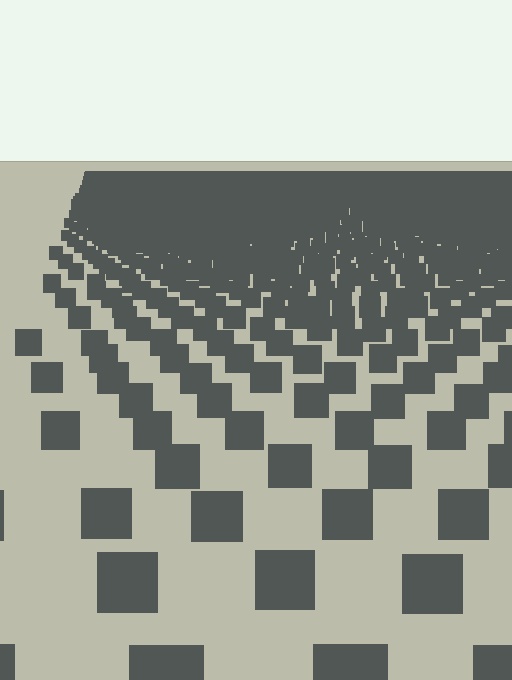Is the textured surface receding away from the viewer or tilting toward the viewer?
The surface is receding away from the viewer. Texture elements get smaller and denser toward the top.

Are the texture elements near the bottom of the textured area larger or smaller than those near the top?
Larger. Near the bottom, elements are closer to the viewer and appear at a bigger on-screen size.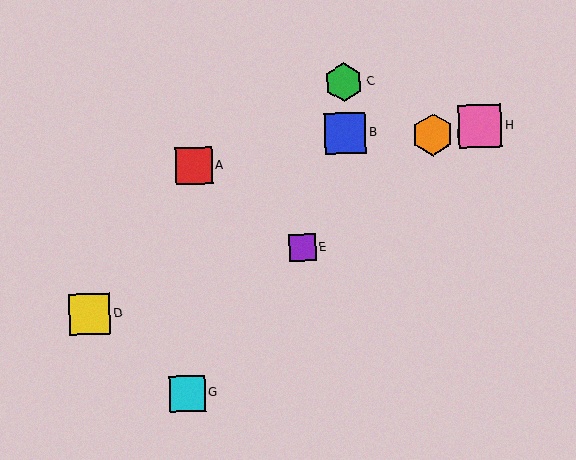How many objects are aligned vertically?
2 objects (B, C) are aligned vertically.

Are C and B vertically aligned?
Yes, both are at x≈344.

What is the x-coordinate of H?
Object H is at x≈480.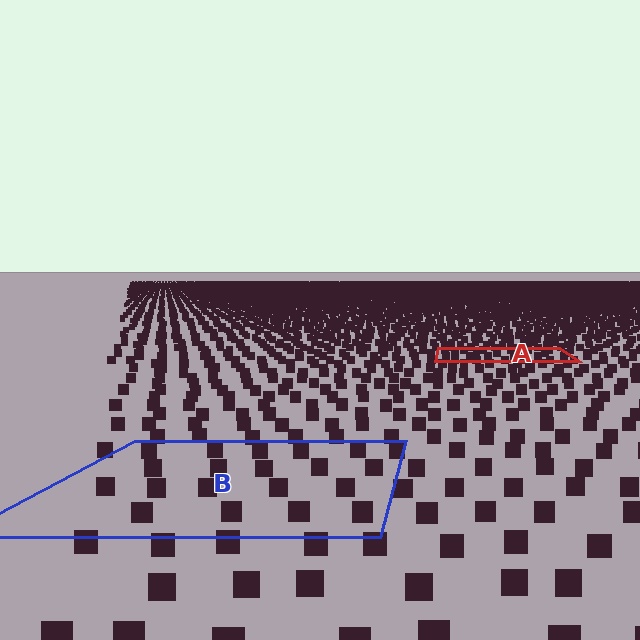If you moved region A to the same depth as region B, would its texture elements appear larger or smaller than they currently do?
They would appear larger. At a closer depth, the same texture elements are projected at a bigger on-screen size.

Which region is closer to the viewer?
Region B is closer. The texture elements there are larger and more spread out.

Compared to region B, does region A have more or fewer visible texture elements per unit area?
Region A has more texture elements per unit area — they are packed more densely because it is farther away.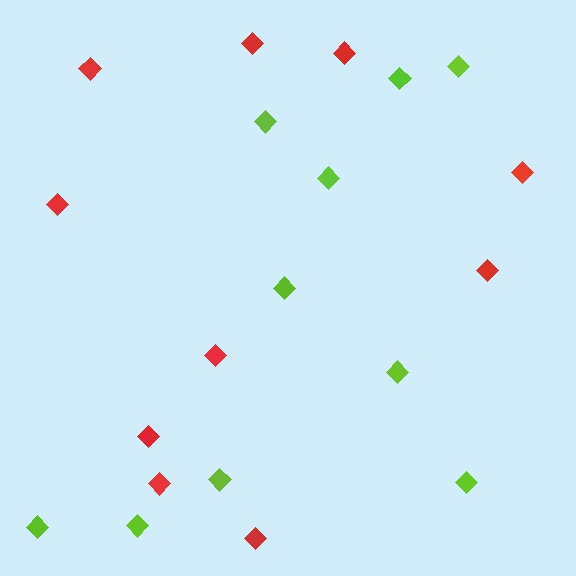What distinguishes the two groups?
There are 2 groups: one group of red diamonds (10) and one group of lime diamonds (10).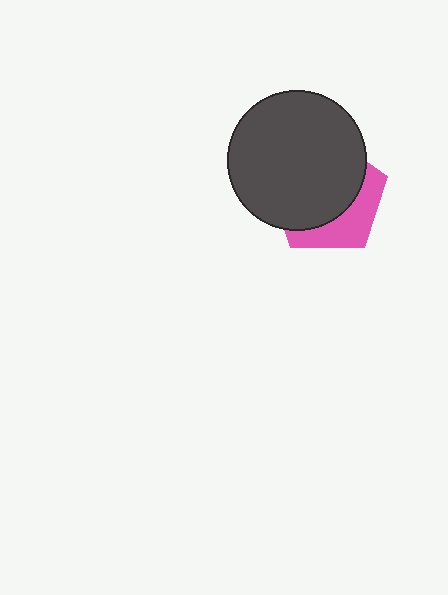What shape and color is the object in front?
The object in front is a dark gray circle.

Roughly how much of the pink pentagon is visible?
A small part of it is visible (roughly 34%).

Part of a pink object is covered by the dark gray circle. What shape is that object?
It is a pentagon.